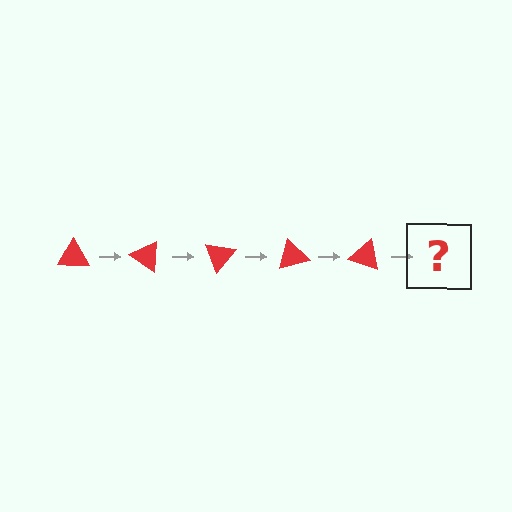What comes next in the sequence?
The next element should be a red triangle rotated 175 degrees.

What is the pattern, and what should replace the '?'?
The pattern is that the triangle rotates 35 degrees each step. The '?' should be a red triangle rotated 175 degrees.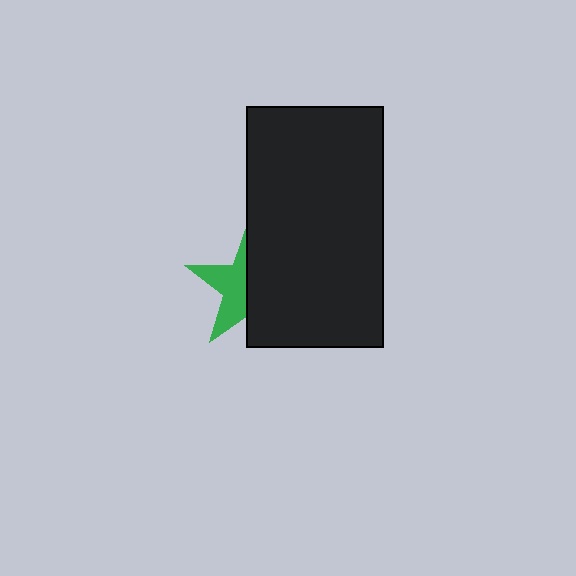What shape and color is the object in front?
The object in front is a black rectangle.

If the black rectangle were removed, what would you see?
You would see the complete green star.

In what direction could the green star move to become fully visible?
The green star could move left. That would shift it out from behind the black rectangle entirely.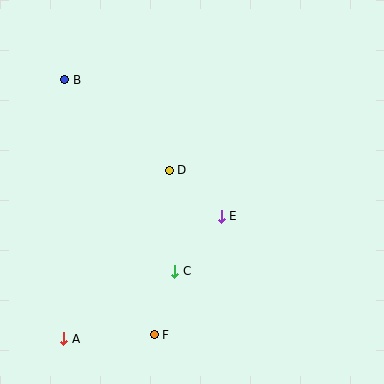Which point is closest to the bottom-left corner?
Point A is closest to the bottom-left corner.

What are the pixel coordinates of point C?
Point C is at (175, 271).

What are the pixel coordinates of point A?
Point A is at (64, 339).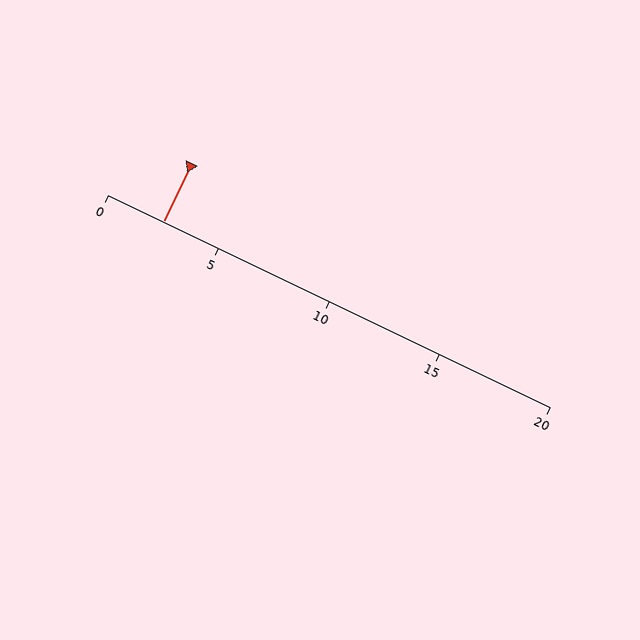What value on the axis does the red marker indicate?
The marker indicates approximately 2.5.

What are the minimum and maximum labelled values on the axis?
The axis runs from 0 to 20.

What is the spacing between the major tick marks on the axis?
The major ticks are spaced 5 apart.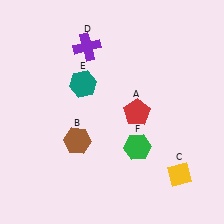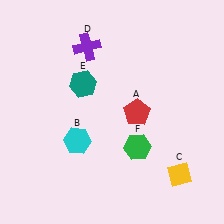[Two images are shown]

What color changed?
The hexagon (B) changed from brown in Image 1 to cyan in Image 2.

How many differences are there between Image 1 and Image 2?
There is 1 difference between the two images.